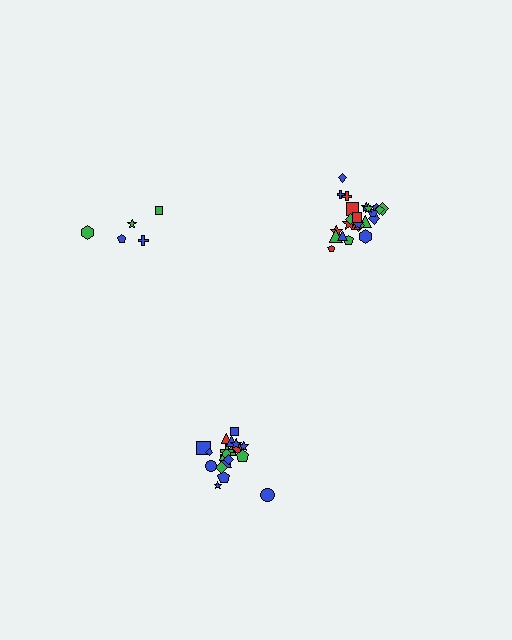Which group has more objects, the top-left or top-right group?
The top-right group.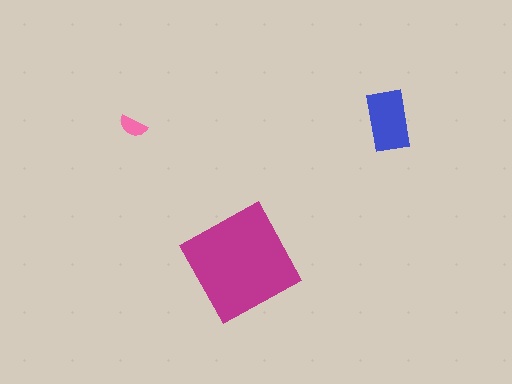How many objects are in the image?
There are 3 objects in the image.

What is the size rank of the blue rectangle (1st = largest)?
2nd.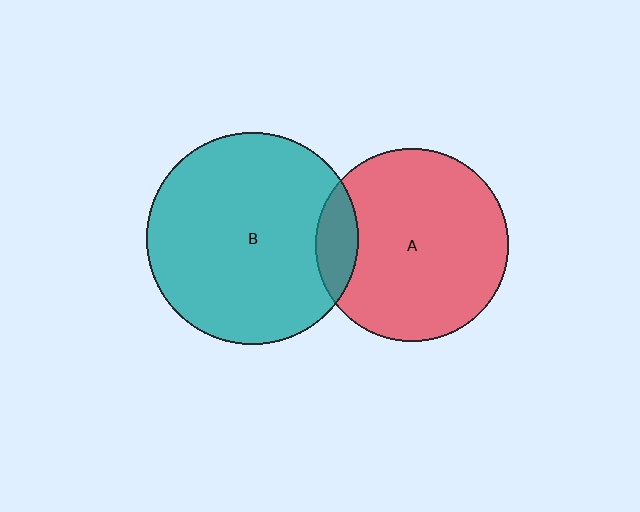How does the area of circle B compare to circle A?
Approximately 1.2 times.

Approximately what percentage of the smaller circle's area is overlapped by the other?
Approximately 15%.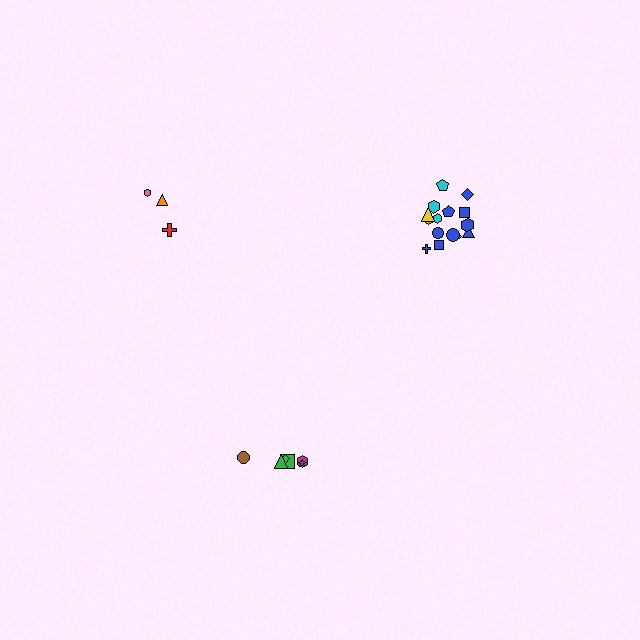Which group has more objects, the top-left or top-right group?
The top-right group.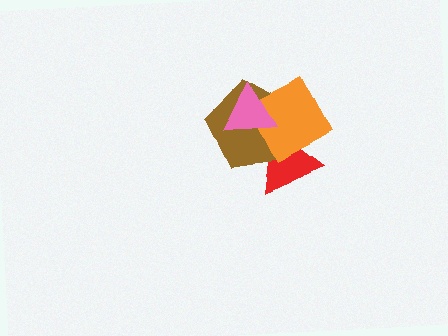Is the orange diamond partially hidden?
Yes, it is partially covered by another shape.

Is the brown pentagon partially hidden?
Yes, it is partially covered by another shape.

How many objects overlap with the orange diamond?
3 objects overlap with the orange diamond.